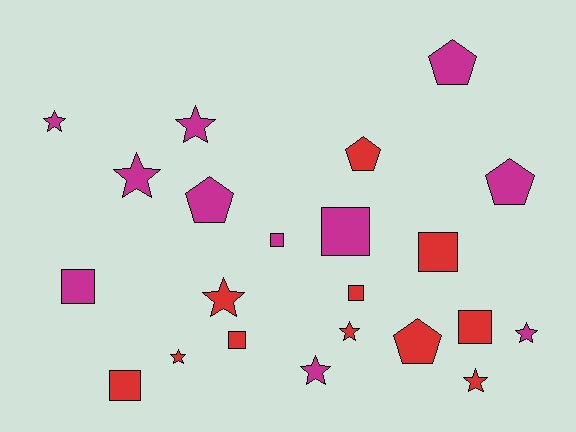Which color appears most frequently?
Red, with 11 objects.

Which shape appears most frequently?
Star, with 9 objects.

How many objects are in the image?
There are 22 objects.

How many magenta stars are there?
There are 5 magenta stars.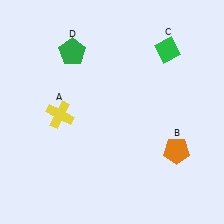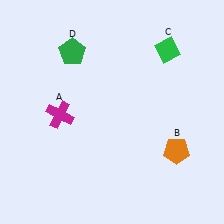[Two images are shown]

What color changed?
The cross (A) changed from yellow in Image 1 to magenta in Image 2.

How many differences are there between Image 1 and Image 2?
There is 1 difference between the two images.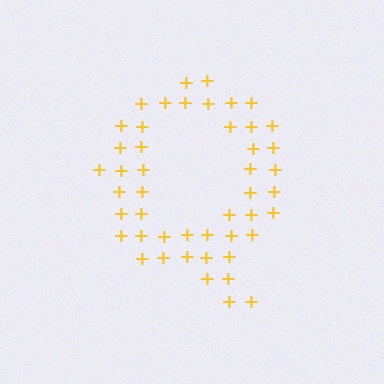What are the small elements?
The small elements are plus signs.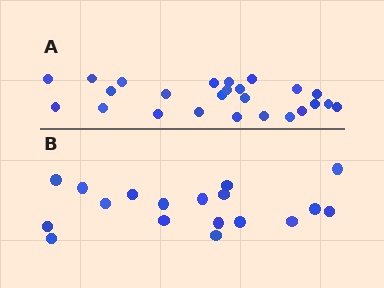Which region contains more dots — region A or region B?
Region A (the top region) has more dots.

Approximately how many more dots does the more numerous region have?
Region A has roughly 8 or so more dots than region B.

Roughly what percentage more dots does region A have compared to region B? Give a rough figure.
About 40% more.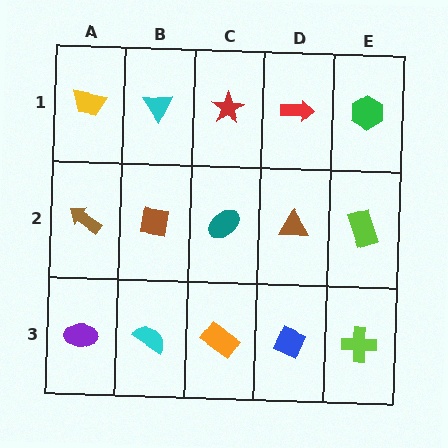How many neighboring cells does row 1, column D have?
3.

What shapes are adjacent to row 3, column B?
A brown square (row 2, column B), a purple ellipse (row 3, column A), an orange rectangle (row 3, column C).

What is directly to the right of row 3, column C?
A blue diamond.